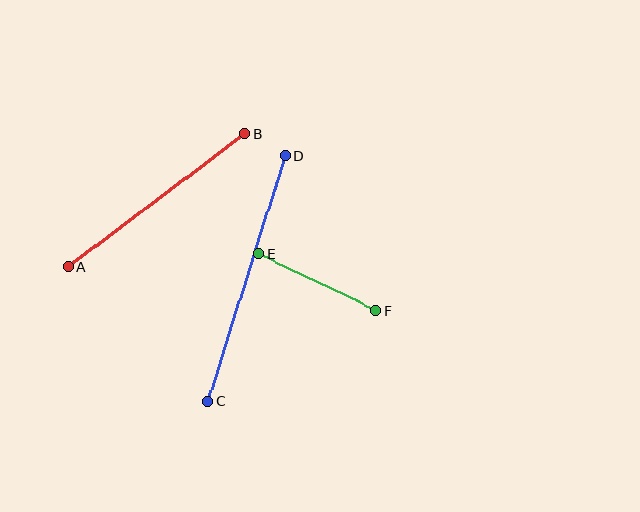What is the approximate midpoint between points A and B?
The midpoint is at approximately (157, 200) pixels.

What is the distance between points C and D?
The distance is approximately 257 pixels.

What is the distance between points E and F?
The distance is approximately 130 pixels.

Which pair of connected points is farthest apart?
Points C and D are farthest apart.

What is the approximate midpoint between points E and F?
The midpoint is at approximately (318, 282) pixels.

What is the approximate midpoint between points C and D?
The midpoint is at approximately (247, 278) pixels.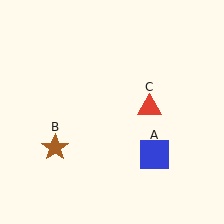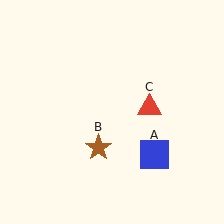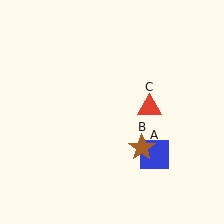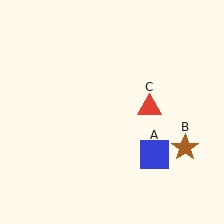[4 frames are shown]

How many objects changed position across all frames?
1 object changed position: brown star (object B).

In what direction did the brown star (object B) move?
The brown star (object B) moved right.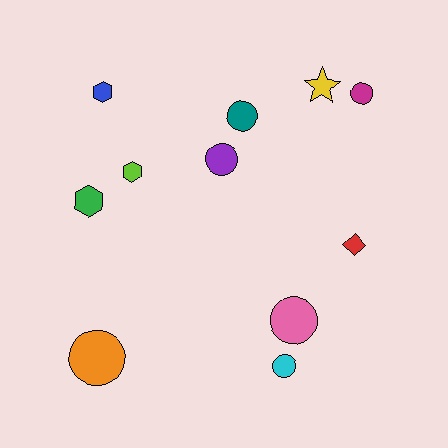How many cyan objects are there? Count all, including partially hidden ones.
There is 1 cyan object.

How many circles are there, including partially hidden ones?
There are 6 circles.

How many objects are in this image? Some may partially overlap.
There are 11 objects.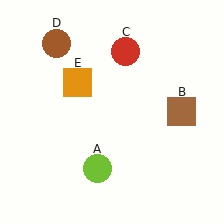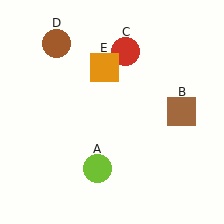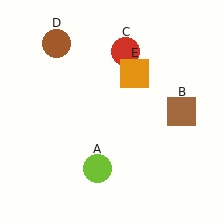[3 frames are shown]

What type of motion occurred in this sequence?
The orange square (object E) rotated clockwise around the center of the scene.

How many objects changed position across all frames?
1 object changed position: orange square (object E).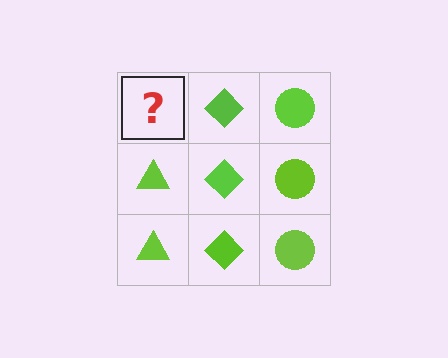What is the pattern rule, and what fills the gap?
The rule is that each column has a consistent shape. The gap should be filled with a lime triangle.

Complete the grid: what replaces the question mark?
The question mark should be replaced with a lime triangle.